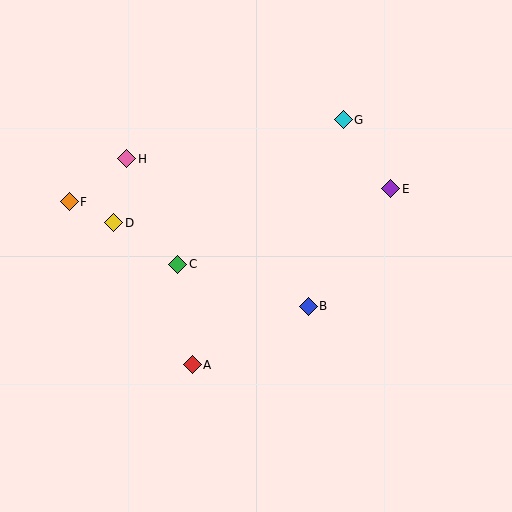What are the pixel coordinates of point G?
Point G is at (343, 120).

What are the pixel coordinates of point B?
Point B is at (308, 306).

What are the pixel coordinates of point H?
Point H is at (127, 159).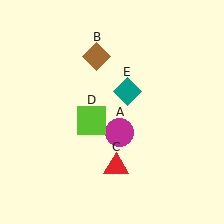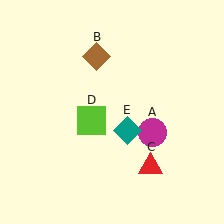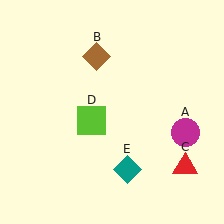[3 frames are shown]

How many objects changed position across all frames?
3 objects changed position: magenta circle (object A), red triangle (object C), teal diamond (object E).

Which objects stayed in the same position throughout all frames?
Brown diamond (object B) and lime square (object D) remained stationary.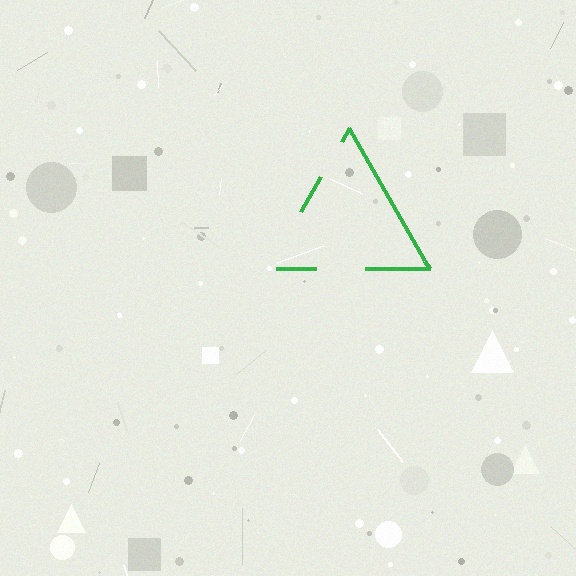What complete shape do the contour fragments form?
The contour fragments form a triangle.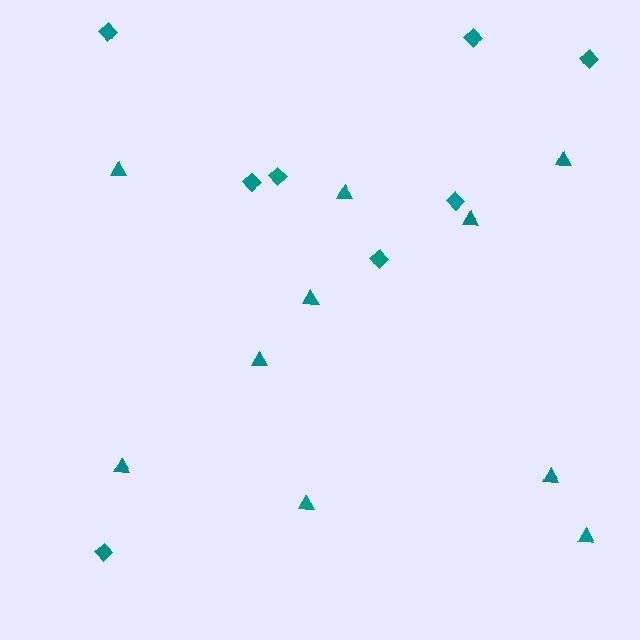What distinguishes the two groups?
There are 2 groups: one group of diamonds (8) and one group of triangles (10).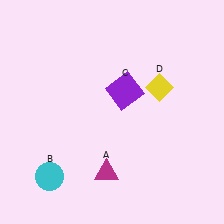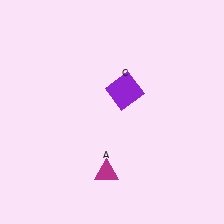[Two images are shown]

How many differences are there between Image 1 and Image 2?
There are 2 differences between the two images.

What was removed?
The cyan circle (B), the yellow diamond (D) were removed in Image 2.